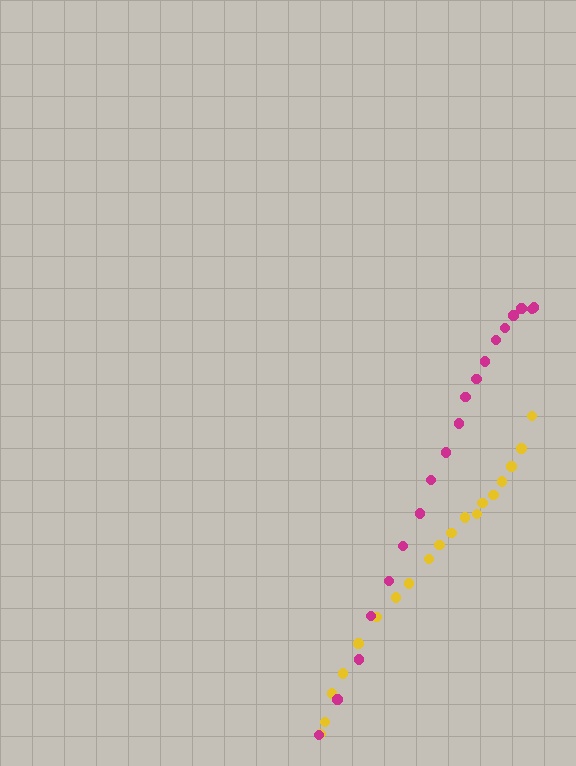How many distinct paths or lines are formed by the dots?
There are 2 distinct paths.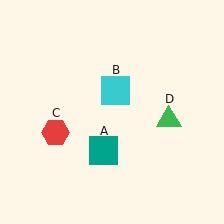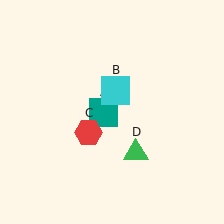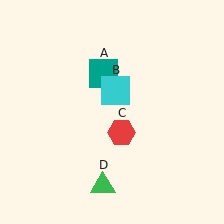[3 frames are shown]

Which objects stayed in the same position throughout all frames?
Cyan square (object B) remained stationary.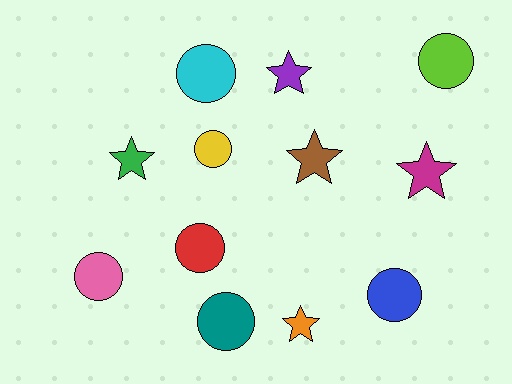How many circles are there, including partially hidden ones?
There are 7 circles.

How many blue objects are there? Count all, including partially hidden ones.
There is 1 blue object.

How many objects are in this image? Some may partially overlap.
There are 12 objects.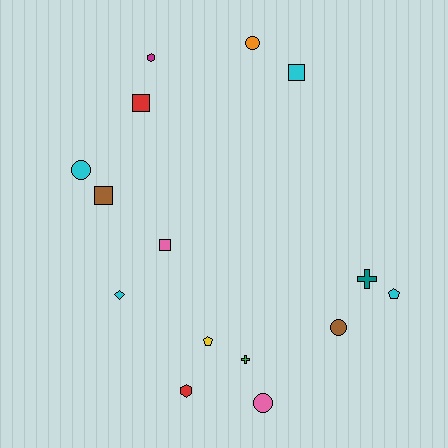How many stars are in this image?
There are no stars.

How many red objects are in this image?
There are 2 red objects.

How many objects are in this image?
There are 15 objects.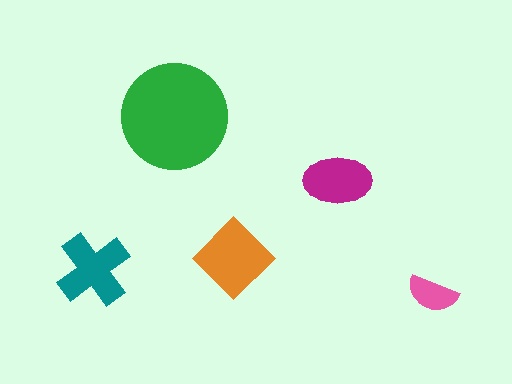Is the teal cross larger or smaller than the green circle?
Smaller.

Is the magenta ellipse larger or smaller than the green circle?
Smaller.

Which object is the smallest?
The pink semicircle.